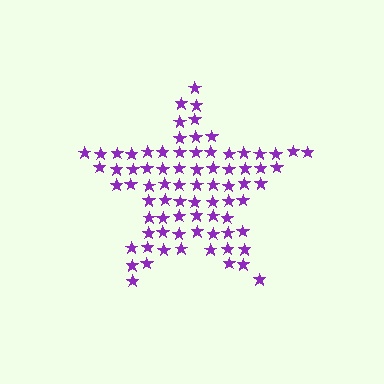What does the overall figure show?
The overall figure shows a star.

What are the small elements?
The small elements are stars.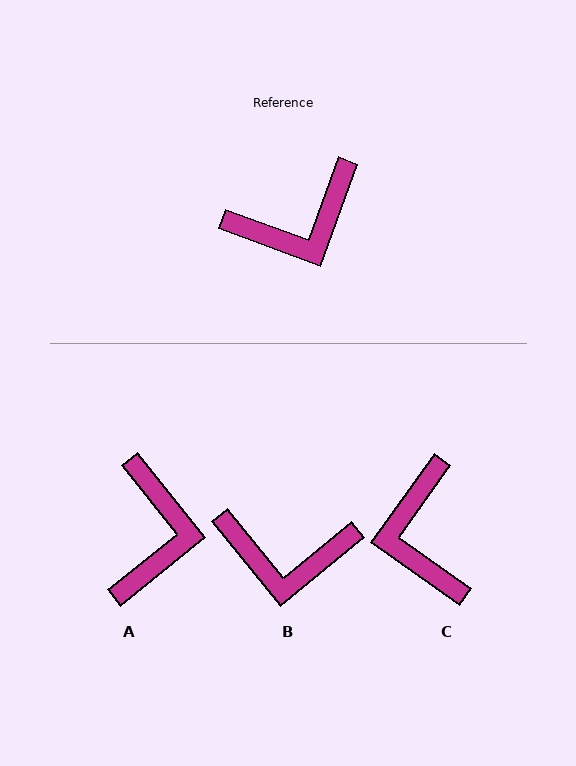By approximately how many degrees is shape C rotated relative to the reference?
Approximately 106 degrees clockwise.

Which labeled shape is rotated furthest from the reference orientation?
C, about 106 degrees away.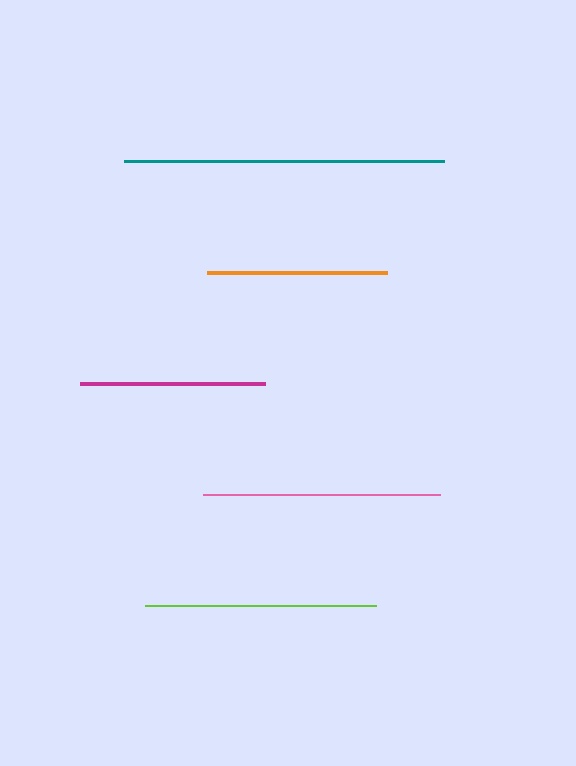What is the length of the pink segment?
The pink segment is approximately 238 pixels long.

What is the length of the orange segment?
The orange segment is approximately 181 pixels long.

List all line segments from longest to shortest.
From longest to shortest: teal, pink, lime, magenta, orange.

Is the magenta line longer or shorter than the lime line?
The lime line is longer than the magenta line.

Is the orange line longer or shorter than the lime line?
The lime line is longer than the orange line.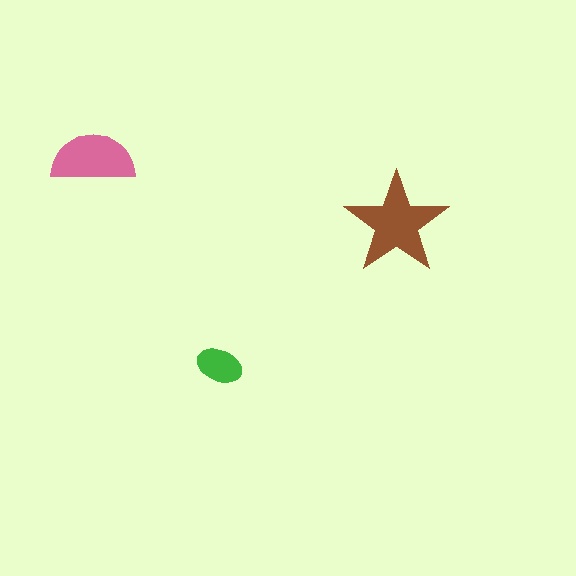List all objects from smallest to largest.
The green ellipse, the pink semicircle, the brown star.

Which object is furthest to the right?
The brown star is rightmost.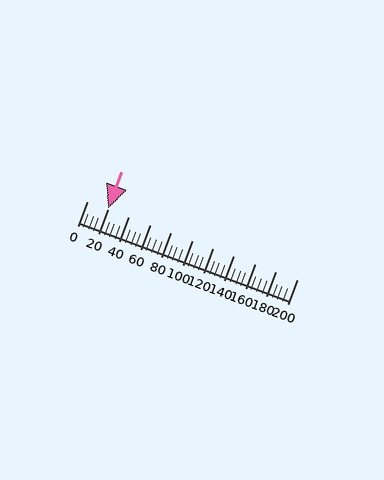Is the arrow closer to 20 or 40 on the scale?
The arrow is closer to 20.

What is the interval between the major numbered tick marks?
The major tick marks are spaced 20 units apart.